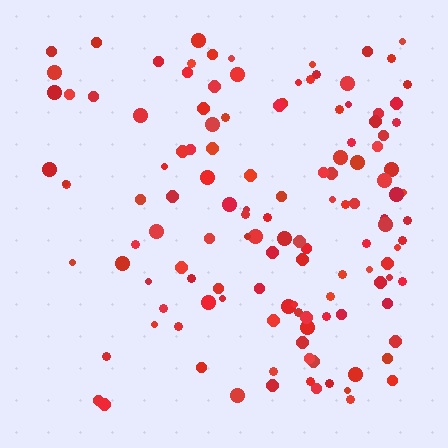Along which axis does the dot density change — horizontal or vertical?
Horizontal.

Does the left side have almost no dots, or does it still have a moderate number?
Still a moderate number, just noticeably fewer than the right.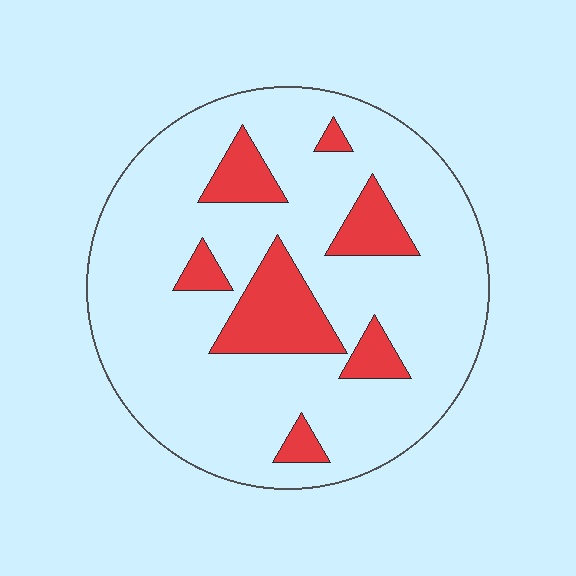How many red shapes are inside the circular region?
7.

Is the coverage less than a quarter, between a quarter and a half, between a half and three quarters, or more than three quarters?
Less than a quarter.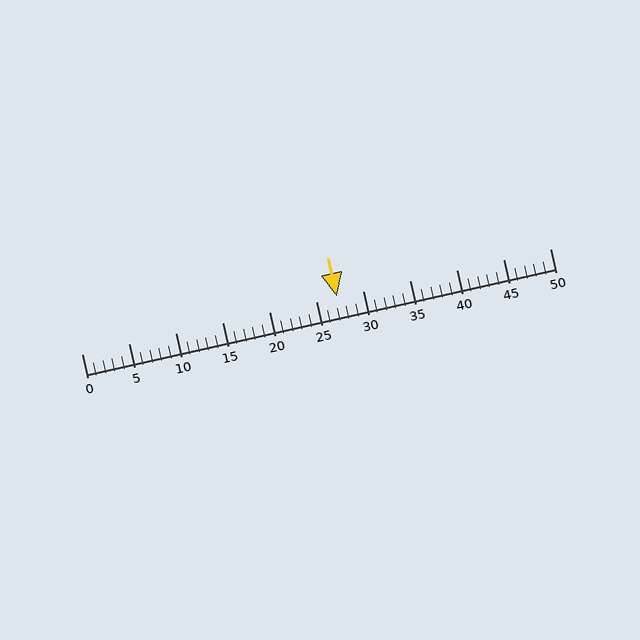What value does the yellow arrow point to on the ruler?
The yellow arrow points to approximately 27.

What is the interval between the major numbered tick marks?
The major tick marks are spaced 5 units apart.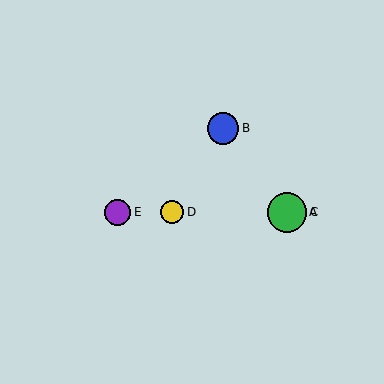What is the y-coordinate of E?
Object E is at y≈212.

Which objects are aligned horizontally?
Objects A, C, D, E are aligned horizontally.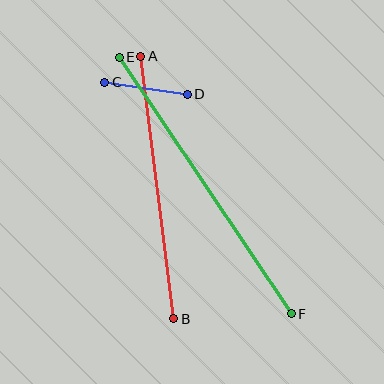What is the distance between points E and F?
The distance is approximately 309 pixels.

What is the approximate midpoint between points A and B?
The midpoint is at approximately (157, 187) pixels.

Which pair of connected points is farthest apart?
Points E and F are farthest apart.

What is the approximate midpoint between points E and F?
The midpoint is at approximately (205, 186) pixels.